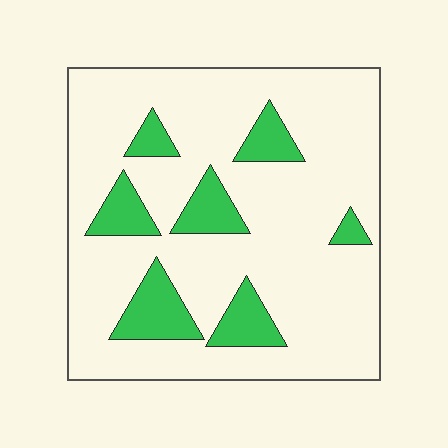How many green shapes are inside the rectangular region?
7.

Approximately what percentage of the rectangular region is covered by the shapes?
Approximately 20%.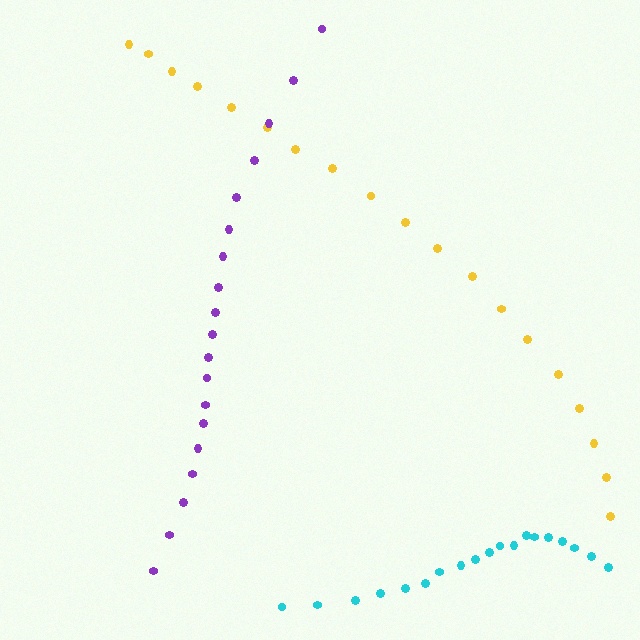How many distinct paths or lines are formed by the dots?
There are 3 distinct paths.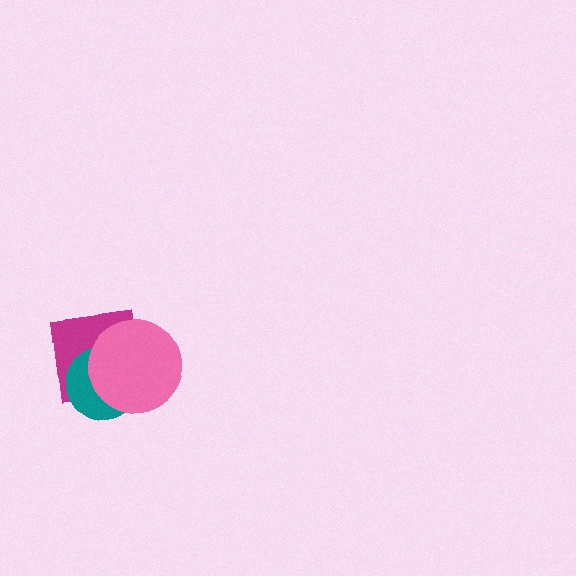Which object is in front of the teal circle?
The pink circle is in front of the teal circle.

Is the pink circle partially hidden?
No, no other shape covers it.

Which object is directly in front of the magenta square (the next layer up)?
The teal circle is directly in front of the magenta square.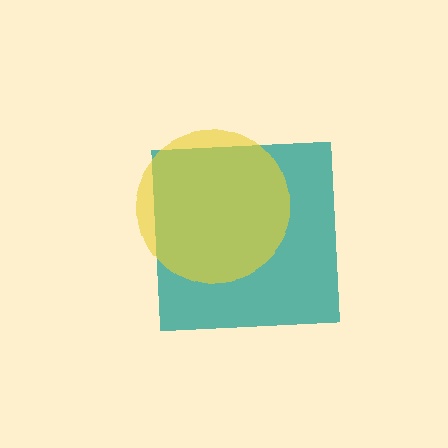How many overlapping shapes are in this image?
There are 2 overlapping shapes in the image.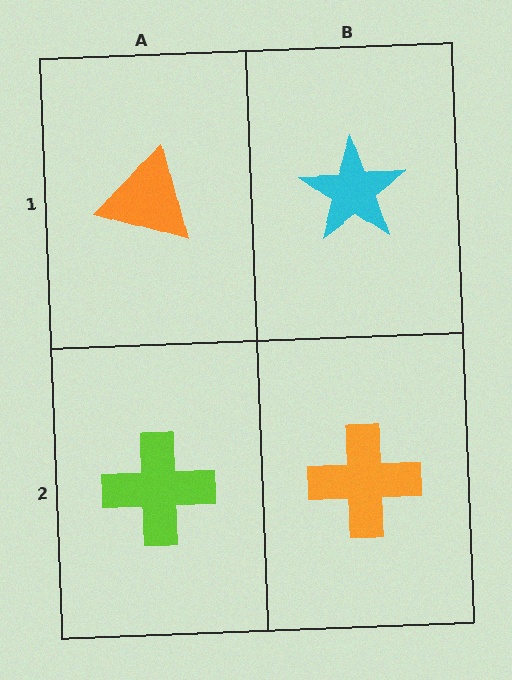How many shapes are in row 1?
2 shapes.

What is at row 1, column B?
A cyan star.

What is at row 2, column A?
A lime cross.